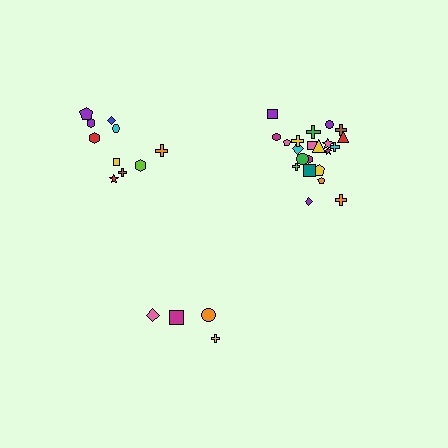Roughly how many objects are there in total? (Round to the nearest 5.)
Roughly 35 objects in total.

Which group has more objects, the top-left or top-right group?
The top-right group.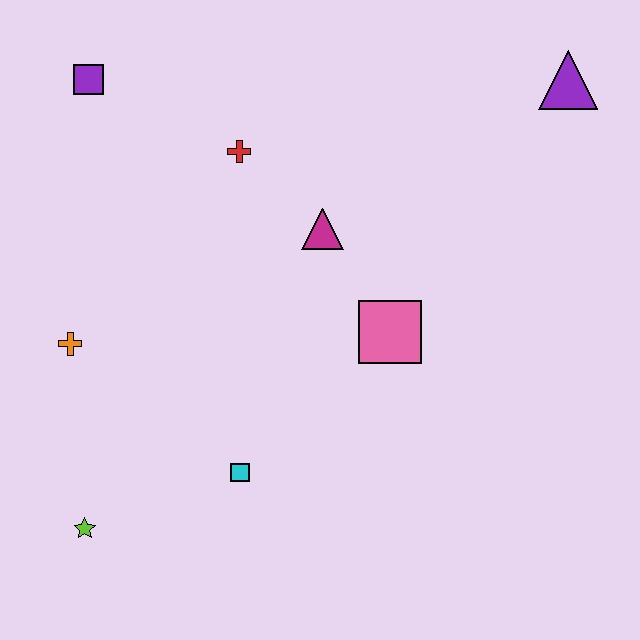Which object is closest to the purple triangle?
The magenta triangle is closest to the purple triangle.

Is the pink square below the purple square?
Yes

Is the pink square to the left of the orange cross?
No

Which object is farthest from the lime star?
The purple triangle is farthest from the lime star.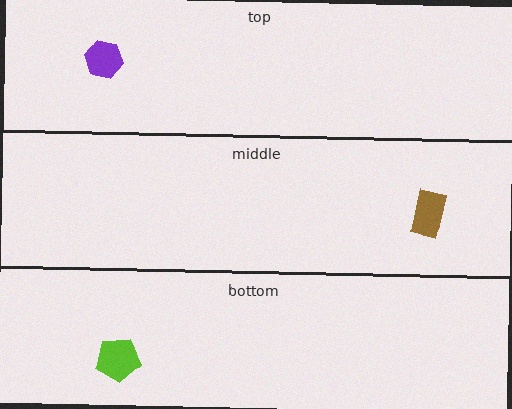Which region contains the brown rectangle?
The middle region.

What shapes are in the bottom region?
The lime pentagon.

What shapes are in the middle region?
The brown rectangle.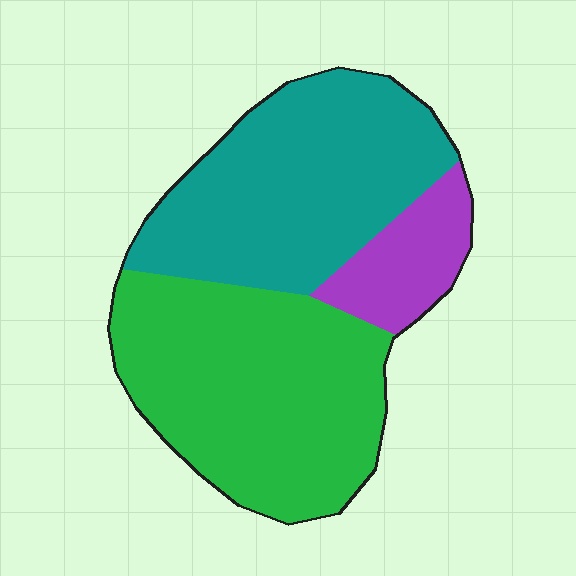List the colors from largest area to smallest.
From largest to smallest: green, teal, purple.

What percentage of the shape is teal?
Teal takes up about two fifths (2/5) of the shape.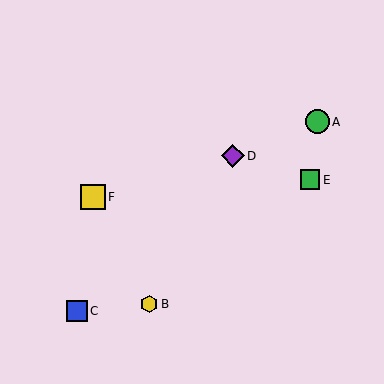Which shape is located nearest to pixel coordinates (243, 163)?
The purple diamond (labeled D) at (233, 156) is nearest to that location.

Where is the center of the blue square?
The center of the blue square is at (77, 311).